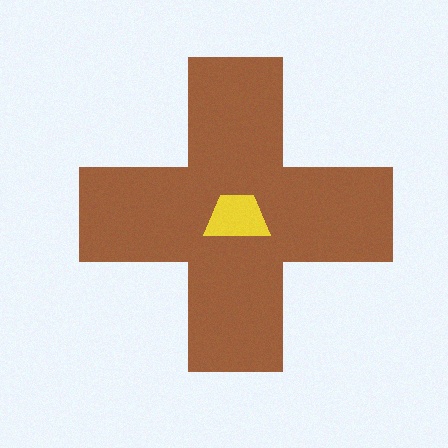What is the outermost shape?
The brown cross.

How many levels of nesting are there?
2.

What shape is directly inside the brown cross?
The yellow trapezoid.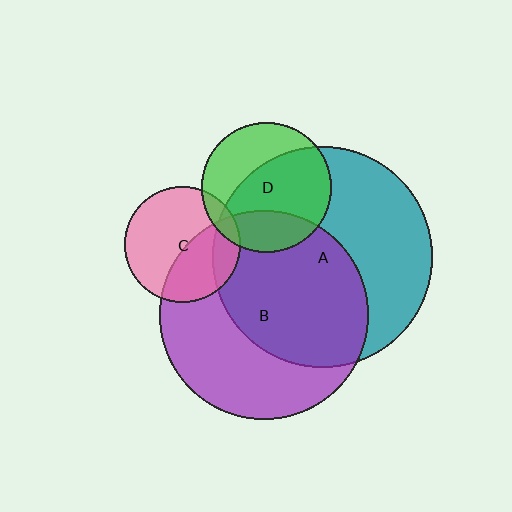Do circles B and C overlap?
Yes.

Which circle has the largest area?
Circle A (teal).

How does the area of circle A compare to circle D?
Approximately 2.9 times.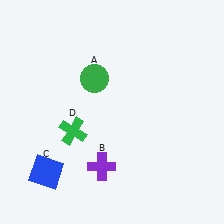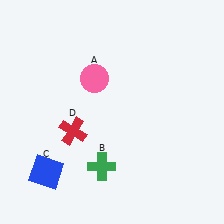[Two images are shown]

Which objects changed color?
A changed from green to pink. B changed from purple to green. D changed from green to red.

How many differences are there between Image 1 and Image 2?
There are 3 differences between the two images.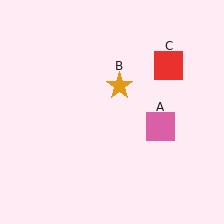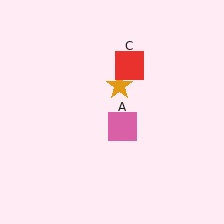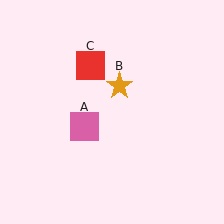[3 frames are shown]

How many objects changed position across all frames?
2 objects changed position: pink square (object A), red square (object C).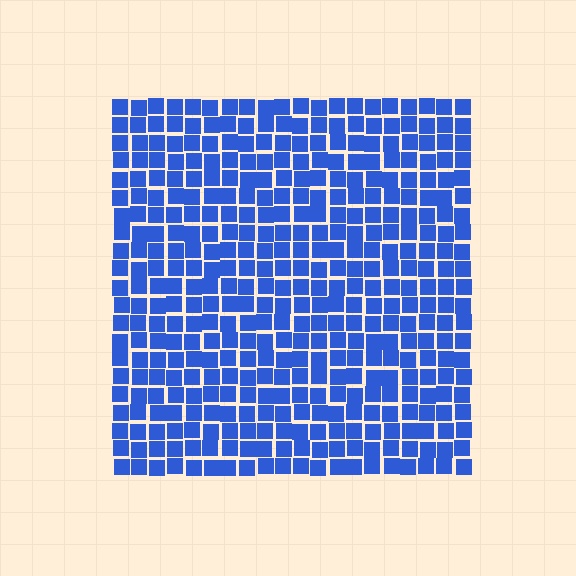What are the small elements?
The small elements are squares.